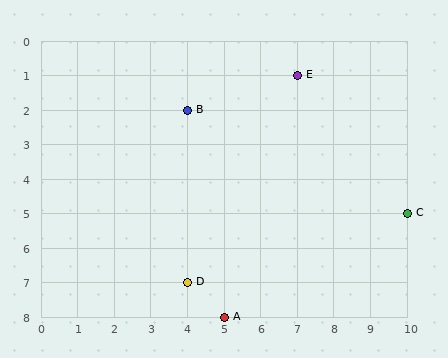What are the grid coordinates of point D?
Point D is at grid coordinates (4, 7).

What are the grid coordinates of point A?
Point A is at grid coordinates (5, 8).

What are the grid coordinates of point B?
Point B is at grid coordinates (4, 2).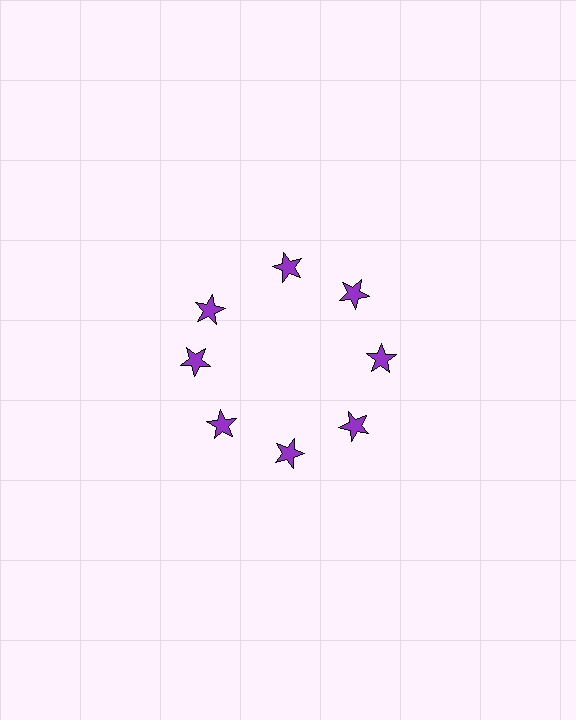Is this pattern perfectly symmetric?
No. The 8 purple stars are arranged in a ring, but one element near the 10 o'clock position is rotated out of alignment along the ring, breaking the 8-fold rotational symmetry.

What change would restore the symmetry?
The symmetry would be restored by rotating it back into even spacing with its neighbors so that all 8 stars sit at equal angles and equal distance from the center.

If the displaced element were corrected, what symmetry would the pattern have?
It would have 8-fold rotational symmetry — the pattern would map onto itself every 45 degrees.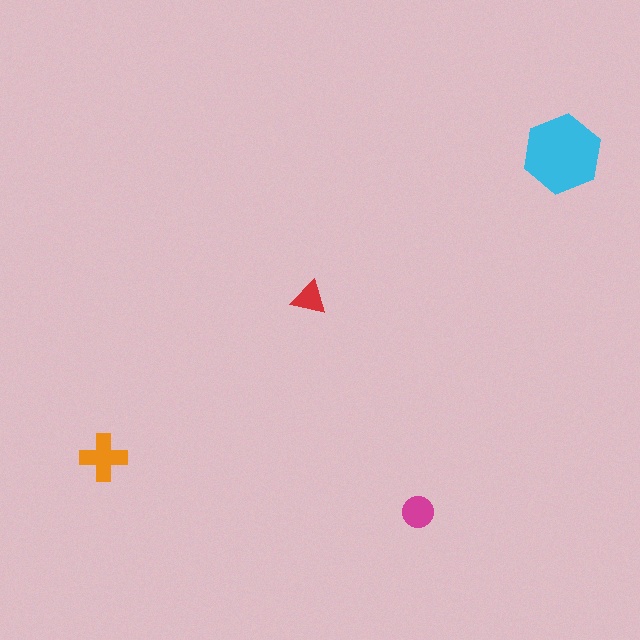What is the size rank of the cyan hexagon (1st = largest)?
1st.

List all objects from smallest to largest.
The red triangle, the magenta circle, the orange cross, the cyan hexagon.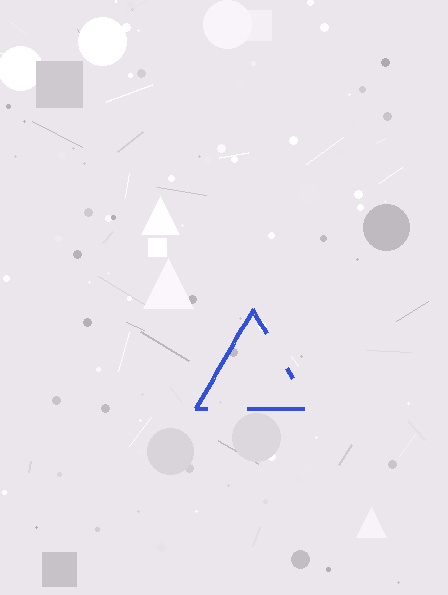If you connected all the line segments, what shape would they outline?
They would outline a triangle.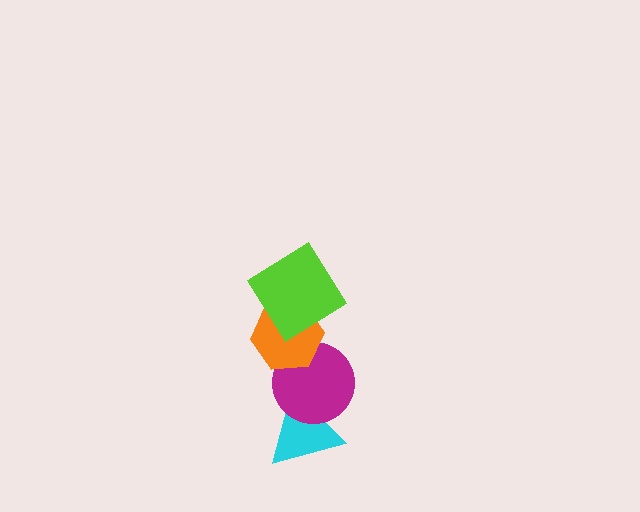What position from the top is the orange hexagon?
The orange hexagon is 2nd from the top.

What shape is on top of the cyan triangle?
The magenta circle is on top of the cyan triangle.